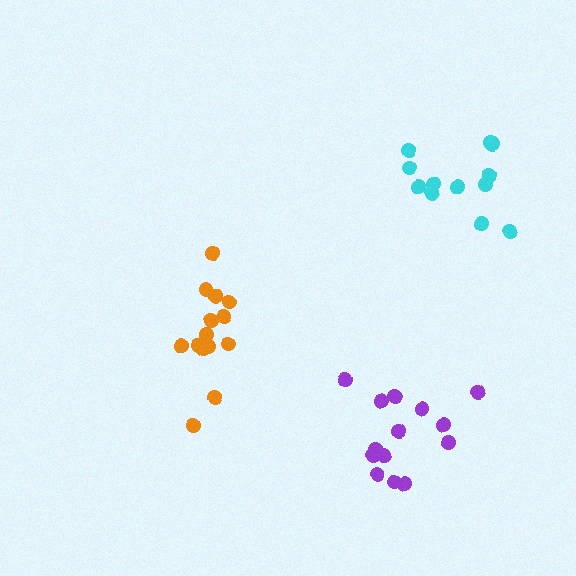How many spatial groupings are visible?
There are 3 spatial groupings.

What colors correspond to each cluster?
The clusters are colored: purple, cyan, orange.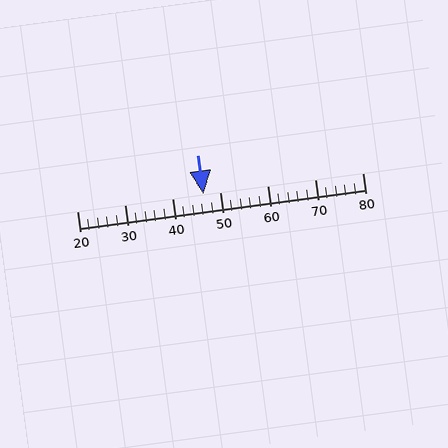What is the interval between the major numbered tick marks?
The major tick marks are spaced 10 units apart.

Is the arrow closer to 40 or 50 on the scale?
The arrow is closer to 50.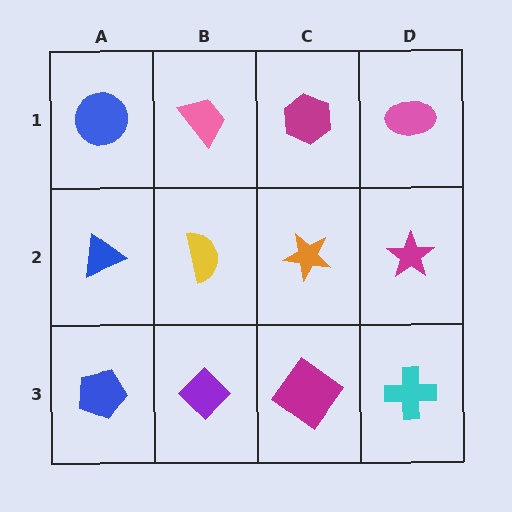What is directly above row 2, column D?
A pink ellipse.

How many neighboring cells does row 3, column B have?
3.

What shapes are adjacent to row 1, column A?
A blue triangle (row 2, column A), a pink trapezoid (row 1, column B).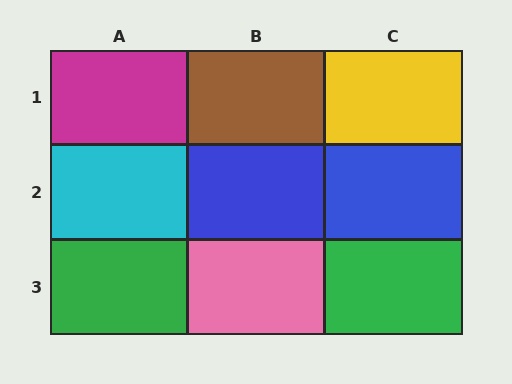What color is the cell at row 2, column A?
Cyan.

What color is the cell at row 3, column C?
Green.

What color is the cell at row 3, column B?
Pink.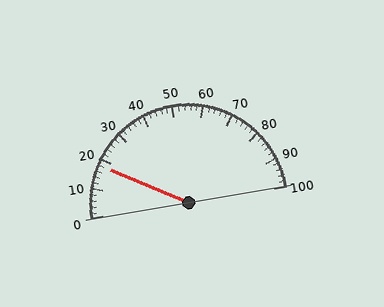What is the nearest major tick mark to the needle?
The nearest major tick mark is 20.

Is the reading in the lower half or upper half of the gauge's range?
The reading is in the lower half of the range (0 to 100).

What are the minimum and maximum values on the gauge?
The gauge ranges from 0 to 100.